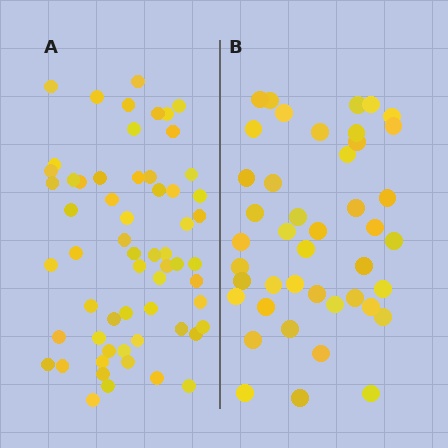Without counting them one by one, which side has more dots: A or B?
Region A (the left region) has more dots.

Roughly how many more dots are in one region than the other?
Region A has approximately 15 more dots than region B.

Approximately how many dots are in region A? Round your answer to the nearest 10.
About 60 dots.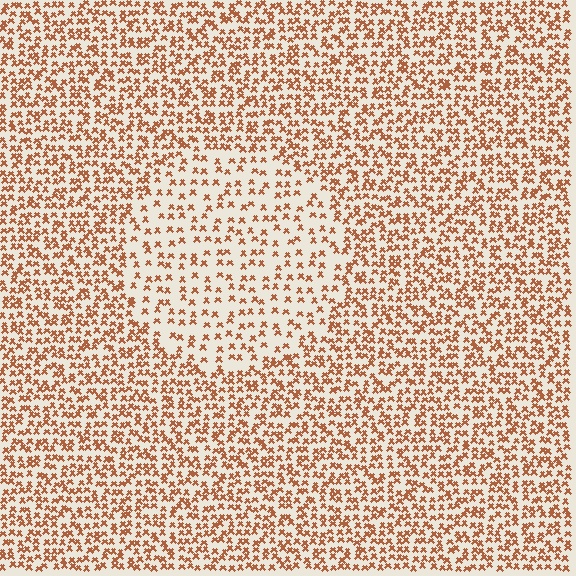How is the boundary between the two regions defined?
The boundary is defined by a change in element density (approximately 2.0x ratio). All elements are the same color, size, and shape.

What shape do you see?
I see a circle.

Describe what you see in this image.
The image contains small brown elements arranged at two different densities. A circle-shaped region is visible where the elements are less densely packed than the surrounding area.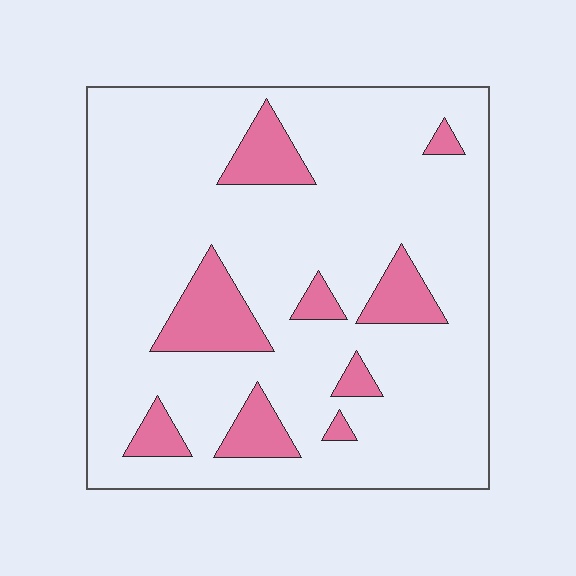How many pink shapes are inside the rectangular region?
9.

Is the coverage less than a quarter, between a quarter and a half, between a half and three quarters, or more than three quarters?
Less than a quarter.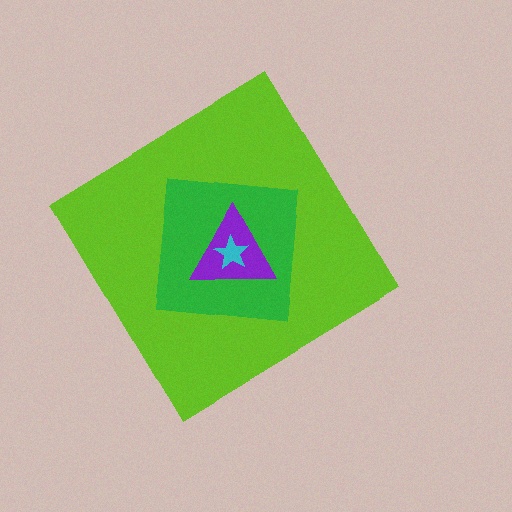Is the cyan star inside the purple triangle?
Yes.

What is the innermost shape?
The cyan star.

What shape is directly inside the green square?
The purple triangle.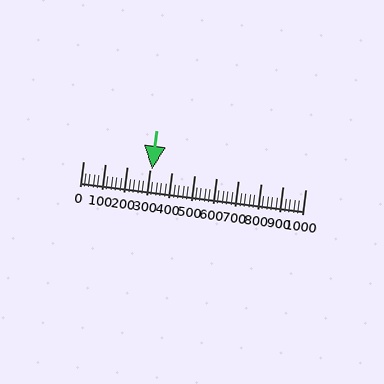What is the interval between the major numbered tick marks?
The major tick marks are spaced 100 units apart.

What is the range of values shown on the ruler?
The ruler shows values from 0 to 1000.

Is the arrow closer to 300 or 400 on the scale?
The arrow is closer to 300.